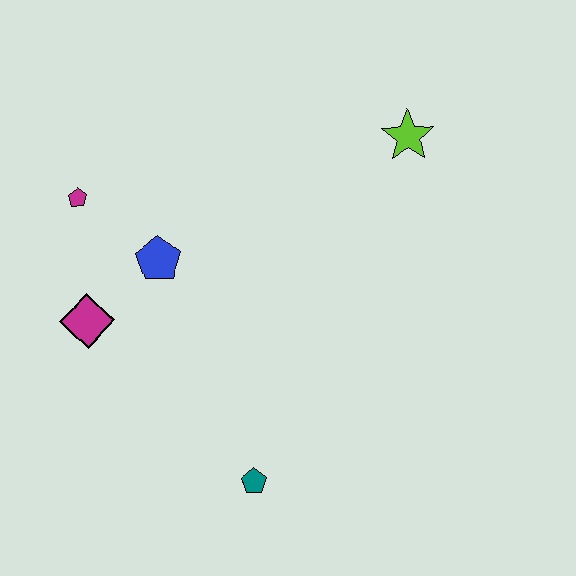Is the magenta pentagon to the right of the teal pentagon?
No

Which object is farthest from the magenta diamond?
The lime star is farthest from the magenta diamond.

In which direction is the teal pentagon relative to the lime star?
The teal pentagon is below the lime star.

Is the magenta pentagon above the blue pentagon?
Yes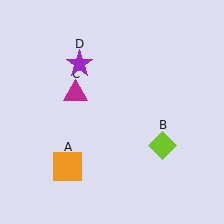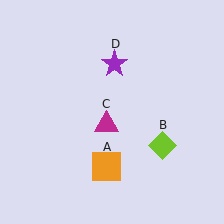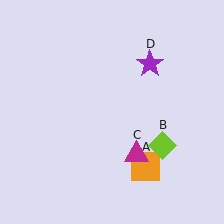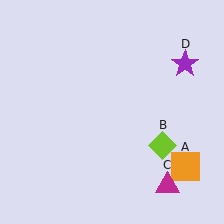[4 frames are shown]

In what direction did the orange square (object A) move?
The orange square (object A) moved right.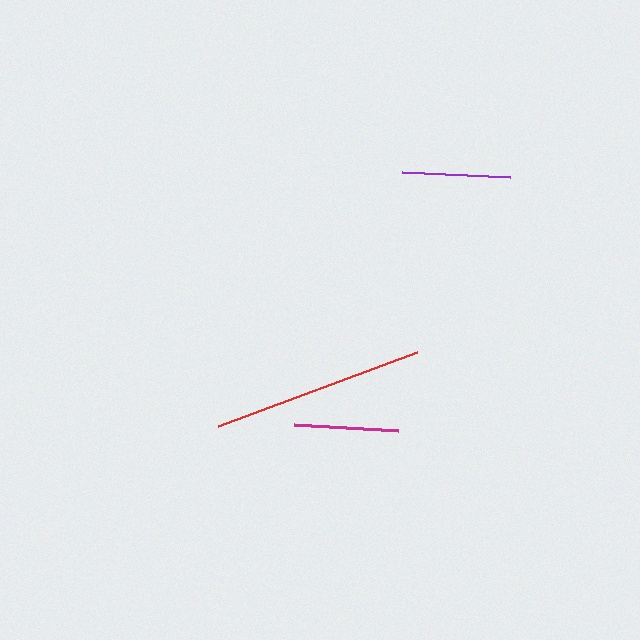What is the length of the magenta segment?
The magenta segment is approximately 104 pixels long.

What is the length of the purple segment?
The purple segment is approximately 108 pixels long.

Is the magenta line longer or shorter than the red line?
The red line is longer than the magenta line.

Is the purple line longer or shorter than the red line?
The red line is longer than the purple line.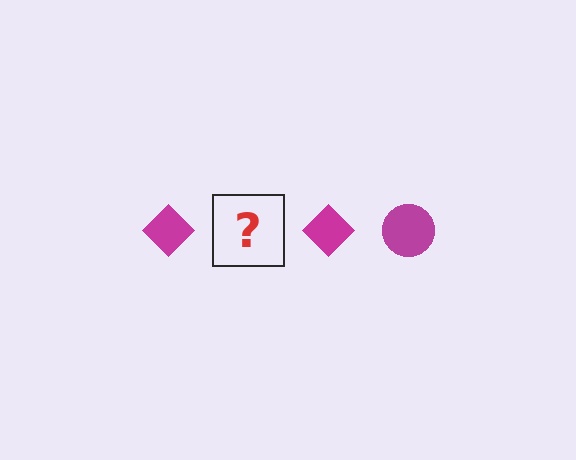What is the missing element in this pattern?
The missing element is a magenta circle.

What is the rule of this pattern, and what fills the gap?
The rule is that the pattern cycles through diamond, circle shapes in magenta. The gap should be filled with a magenta circle.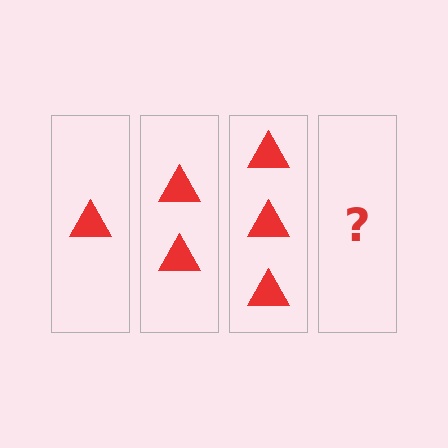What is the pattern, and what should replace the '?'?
The pattern is that each step adds one more triangle. The '?' should be 4 triangles.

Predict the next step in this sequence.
The next step is 4 triangles.